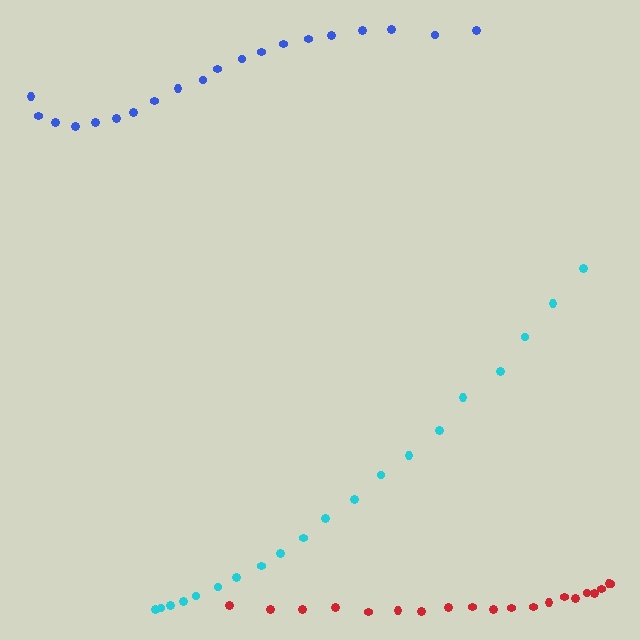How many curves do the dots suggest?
There are 3 distinct paths.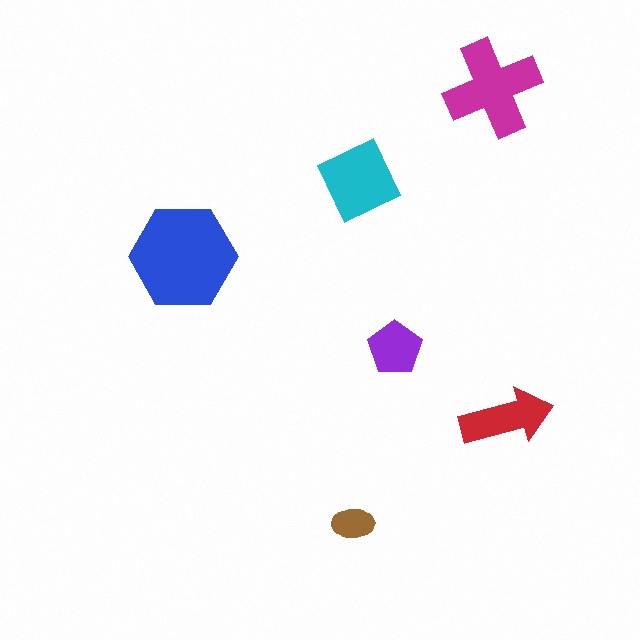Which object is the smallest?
The brown ellipse.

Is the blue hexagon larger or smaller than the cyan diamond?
Larger.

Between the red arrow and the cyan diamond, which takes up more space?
The cyan diamond.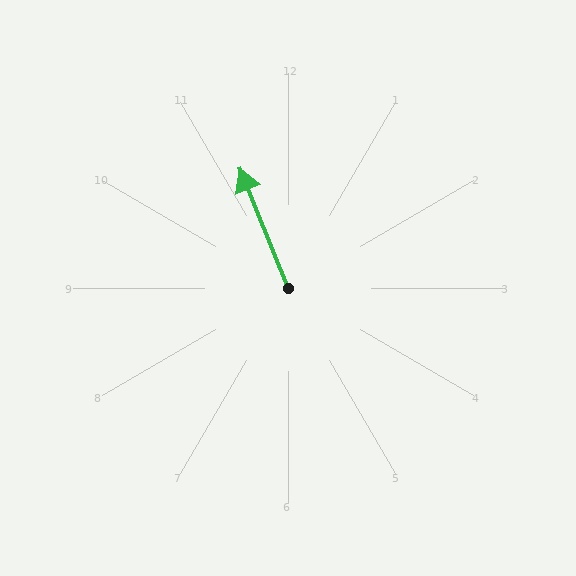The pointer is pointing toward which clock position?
Roughly 11 o'clock.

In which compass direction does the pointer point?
North.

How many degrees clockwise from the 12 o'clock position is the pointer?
Approximately 338 degrees.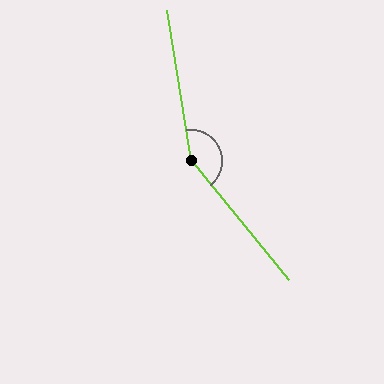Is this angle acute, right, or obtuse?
It is obtuse.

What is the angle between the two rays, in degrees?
Approximately 150 degrees.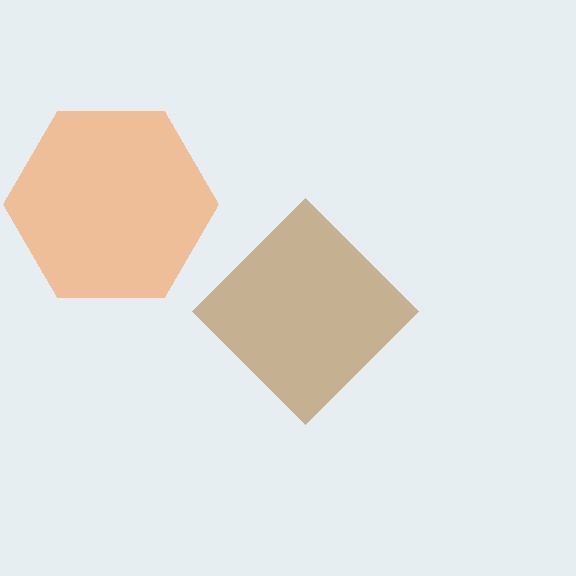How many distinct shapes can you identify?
There are 2 distinct shapes: an orange hexagon, a brown diamond.